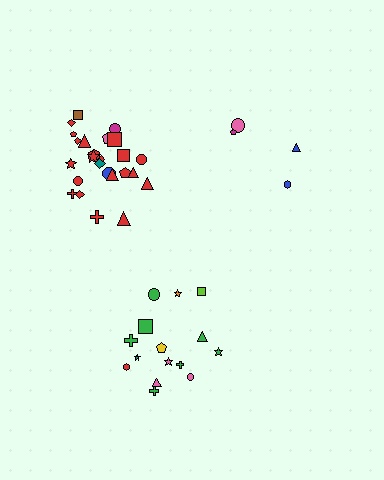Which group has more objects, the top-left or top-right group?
The top-left group.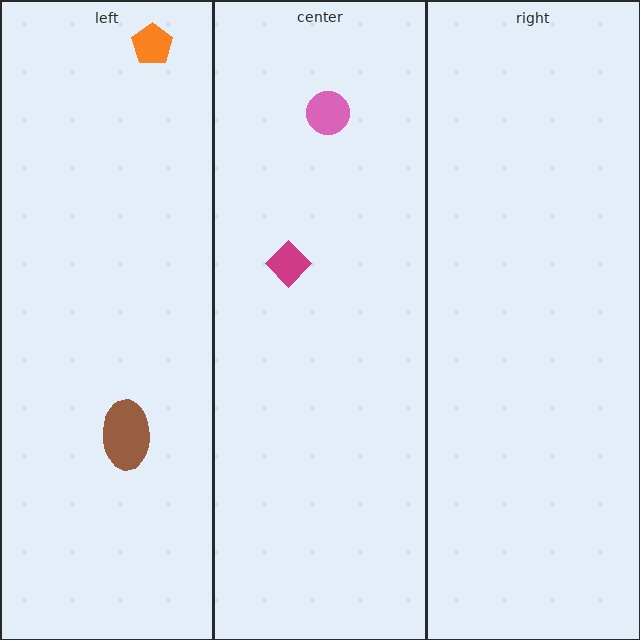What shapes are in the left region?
The brown ellipse, the orange pentagon.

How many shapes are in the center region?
2.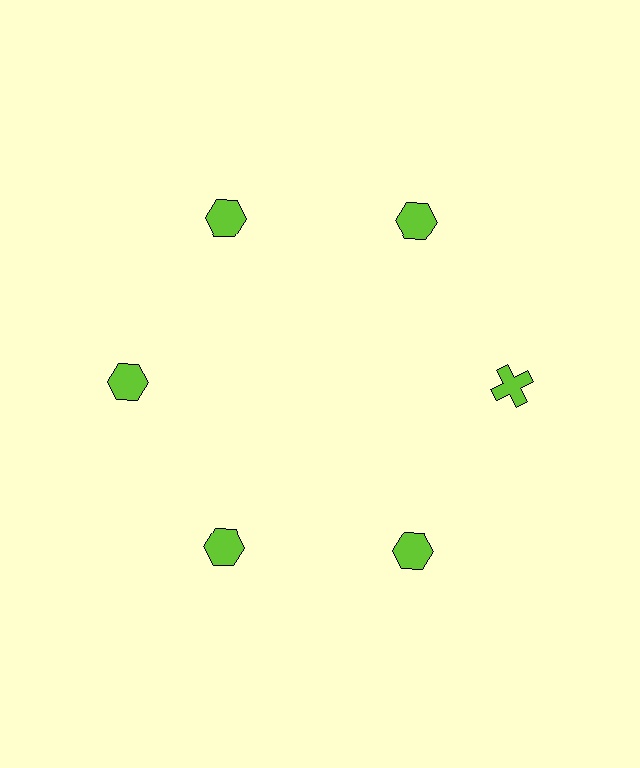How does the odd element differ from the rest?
It has a different shape: cross instead of hexagon.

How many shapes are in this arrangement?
There are 6 shapes arranged in a ring pattern.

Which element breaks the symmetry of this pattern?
The lime cross at roughly the 3 o'clock position breaks the symmetry. All other shapes are lime hexagons.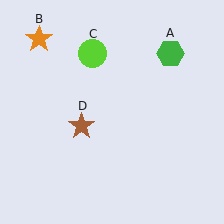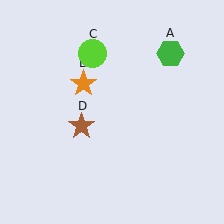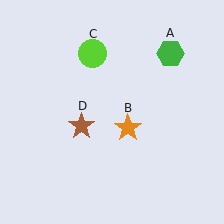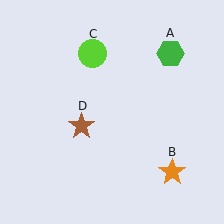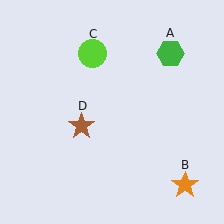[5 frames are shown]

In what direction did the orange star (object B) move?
The orange star (object B) moved down and to the right.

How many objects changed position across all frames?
1 object changed position: orange star (object B).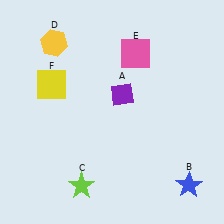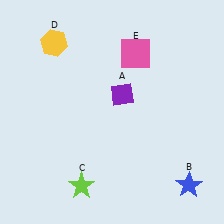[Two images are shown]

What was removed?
The yellow square (F) was removed in Image 2.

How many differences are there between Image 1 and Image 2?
There is 1 difference between the two images.